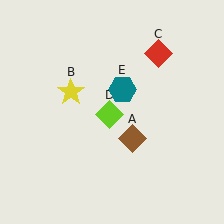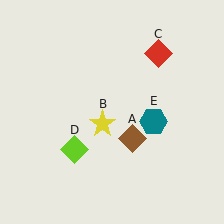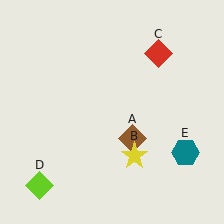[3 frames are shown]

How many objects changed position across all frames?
3 objects changed position: yellow star (object B), lime diamond (object D), teal hexagon (object E).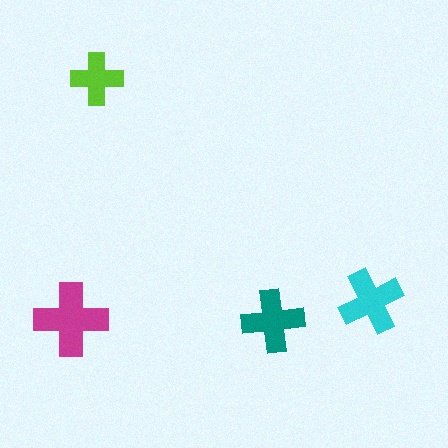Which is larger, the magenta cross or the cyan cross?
The magenta one.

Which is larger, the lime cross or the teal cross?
The teal one.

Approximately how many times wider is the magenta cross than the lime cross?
About 1.5 times wider.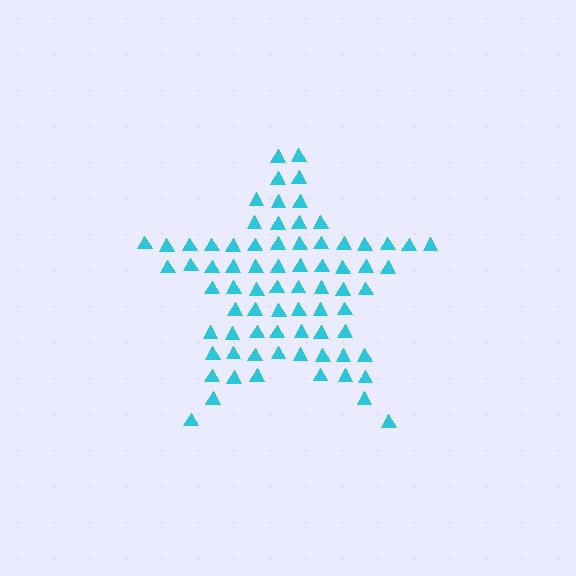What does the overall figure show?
The overall figure shows a star.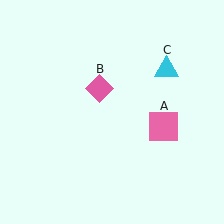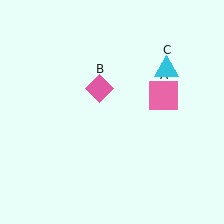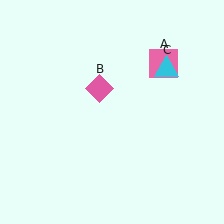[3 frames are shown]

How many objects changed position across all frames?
1 object changed position: pink square (object A).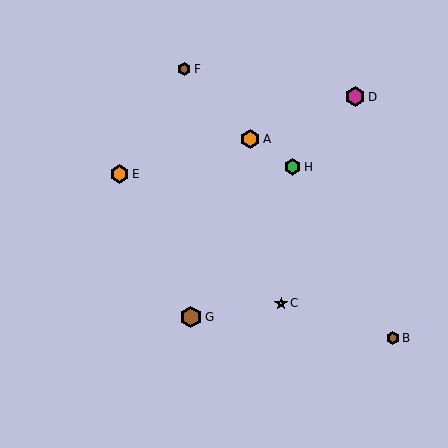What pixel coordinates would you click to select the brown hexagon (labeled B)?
Click at (393, 338) to select the brown hexagon B.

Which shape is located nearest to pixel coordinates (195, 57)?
The brown hexagon (labeled F) at (184, 69) is nearest to that location.